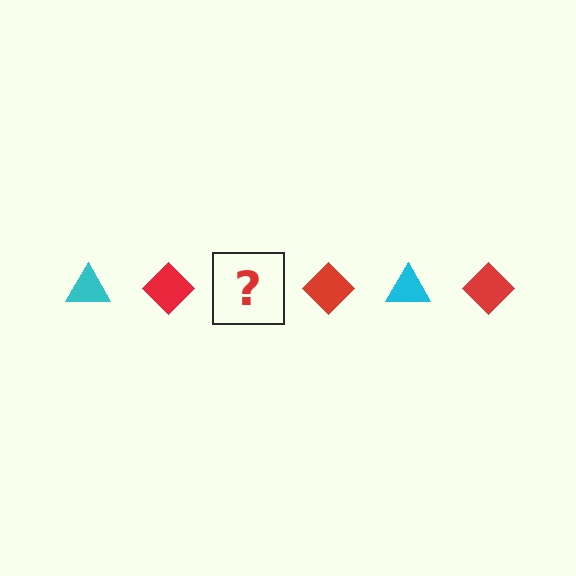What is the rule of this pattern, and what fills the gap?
The rule is that the pattern alternates between cyan triangle and red diamond. The gap should be filled with a cyan triangle.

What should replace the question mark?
The question mark should be replaced with a cyan triangle.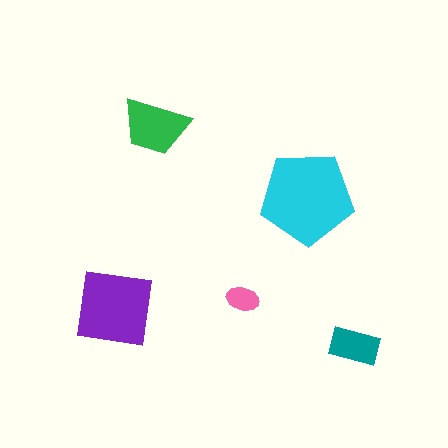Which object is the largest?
The cyan pentagon.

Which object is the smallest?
The pink ellipse.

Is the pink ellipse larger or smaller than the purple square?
Smaller.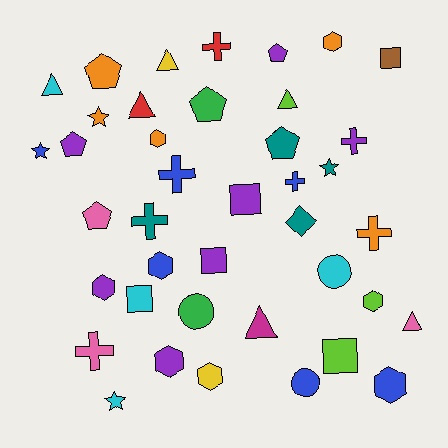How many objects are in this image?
There are 40 objects.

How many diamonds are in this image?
There is 1 diamond.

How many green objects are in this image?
There are 2 green objects.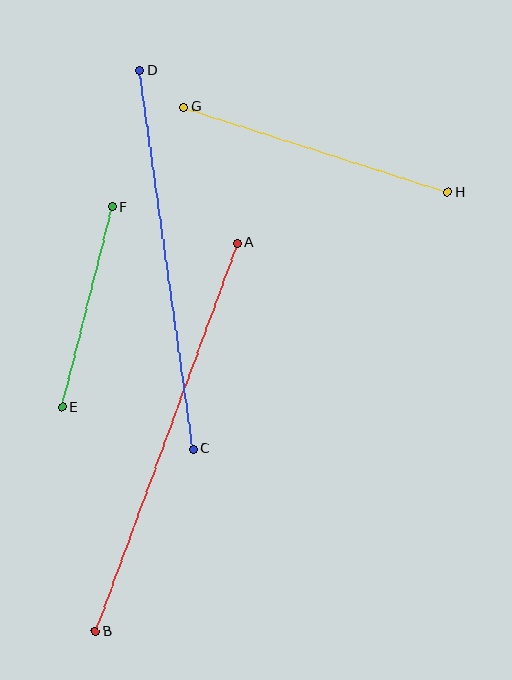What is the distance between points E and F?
The distance is approximately 207 pixels.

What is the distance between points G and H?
The distance is approximately 277 pixels.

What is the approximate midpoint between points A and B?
The midpoint is at approximately (166, 437) pixels.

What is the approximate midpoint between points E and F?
The midpoint is at approximately (87, 307) pixels.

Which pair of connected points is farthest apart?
Points A and B are farthest apart.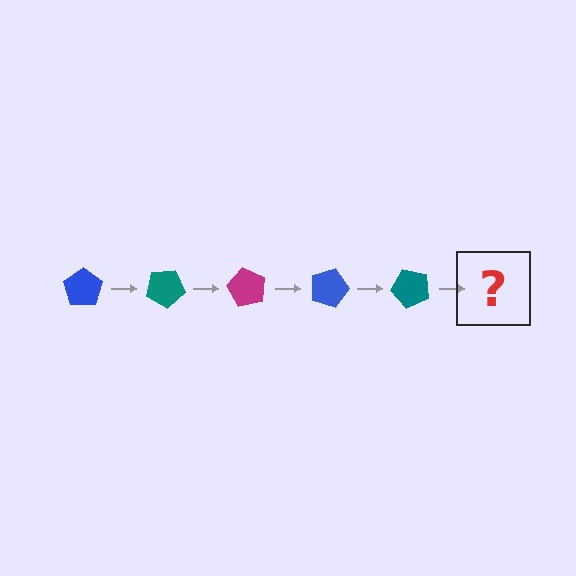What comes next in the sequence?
The next element should be a magenta pentagon, rotated 150 degrees from the start.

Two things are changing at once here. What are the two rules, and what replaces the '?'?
The two rules are that it rotates 30 degrees each step and the color cycles through blue, teal, and magenta. The '?' should be a magenta pentagon, rotated 150 degrees from the start.